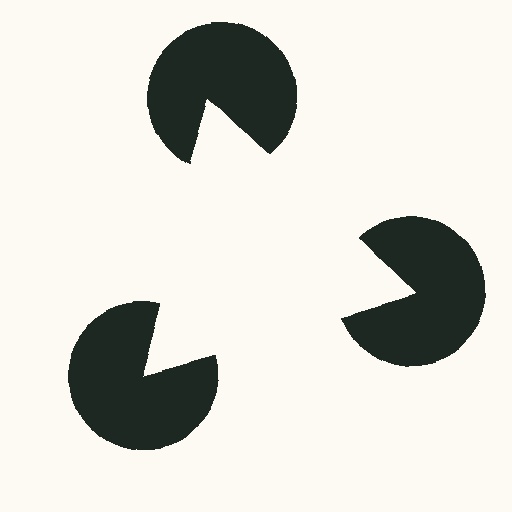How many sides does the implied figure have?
3 sides.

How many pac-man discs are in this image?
There are 3 — one at each vertex of the illusory triangle.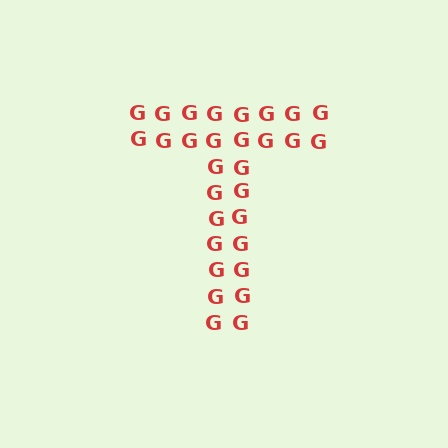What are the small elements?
The small elements are letter G's.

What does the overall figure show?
The overall figure shows the letter T.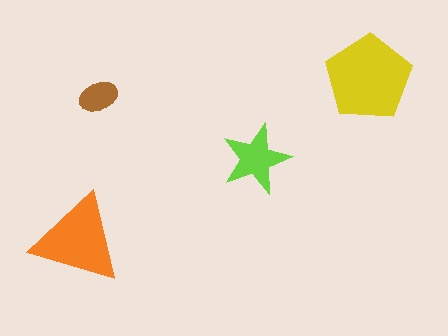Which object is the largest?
The yellow pentagon.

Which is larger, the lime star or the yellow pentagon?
The yellow pentagon.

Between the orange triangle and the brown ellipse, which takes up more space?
The orange triangle.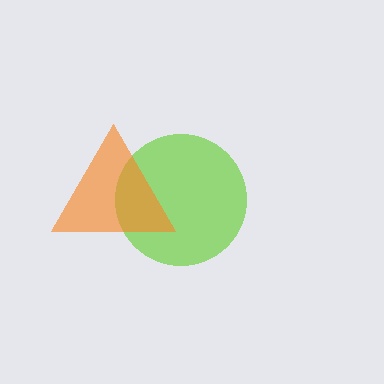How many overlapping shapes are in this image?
There are 2 overlapping shapes in the image.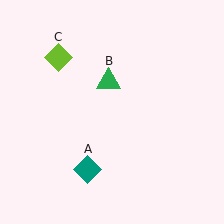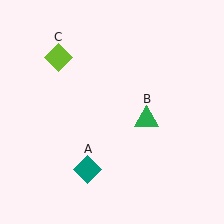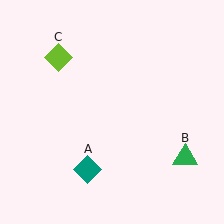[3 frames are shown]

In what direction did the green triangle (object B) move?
The green triangle (object B) moved down and to the right.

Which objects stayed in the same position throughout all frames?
Teal diamond (object A) and lime diamond (object C) remained stationary.